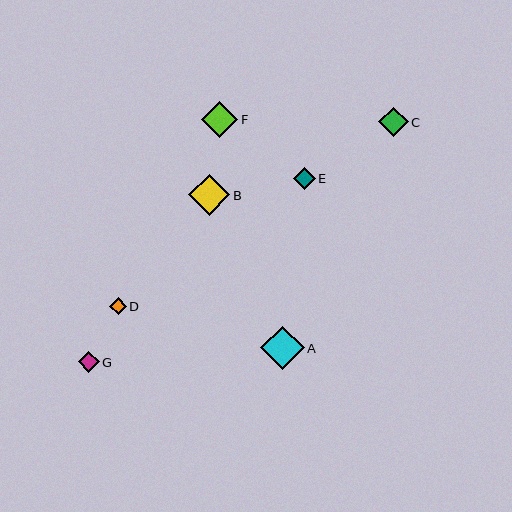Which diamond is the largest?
Diamond A is the largest with a size of approximately 43 pixels.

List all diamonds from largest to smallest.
From largest to smallest: A, B, F, C, E, G, D.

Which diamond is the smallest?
Diamond D is the smallest with a size of approximately 16 pixels.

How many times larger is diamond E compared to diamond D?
Diamond E is approximately 1.4 times the size of diamond D.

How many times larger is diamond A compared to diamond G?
Diamond A is approximately 2.1 times the size of diamond G.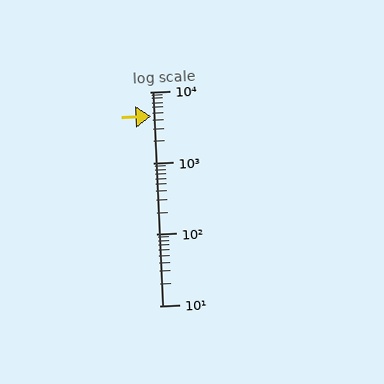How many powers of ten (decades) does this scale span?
The scale spans 3 decades, from 10 to 10000.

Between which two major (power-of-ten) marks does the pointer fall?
The pointer is between 1000 and 10000.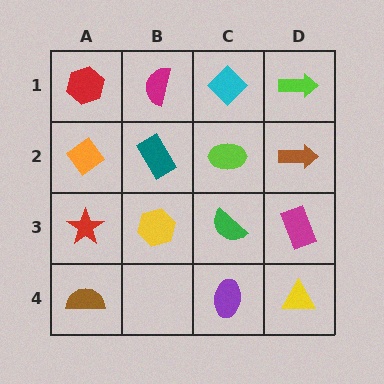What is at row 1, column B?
A magenta semicircle.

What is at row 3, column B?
A yellow hexagon.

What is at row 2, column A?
An orange diamond.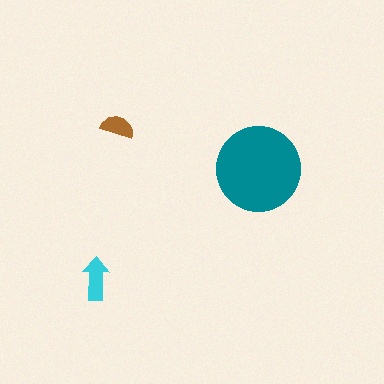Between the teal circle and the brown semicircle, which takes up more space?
The teal circle.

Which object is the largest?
The teal circle.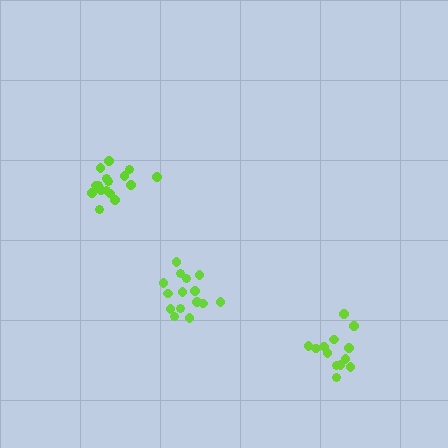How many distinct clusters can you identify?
There are 3 distinct clusters.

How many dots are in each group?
Group 1: 15 dots, Group 2: 16 dots, Group 3: 13 dots (44 total).